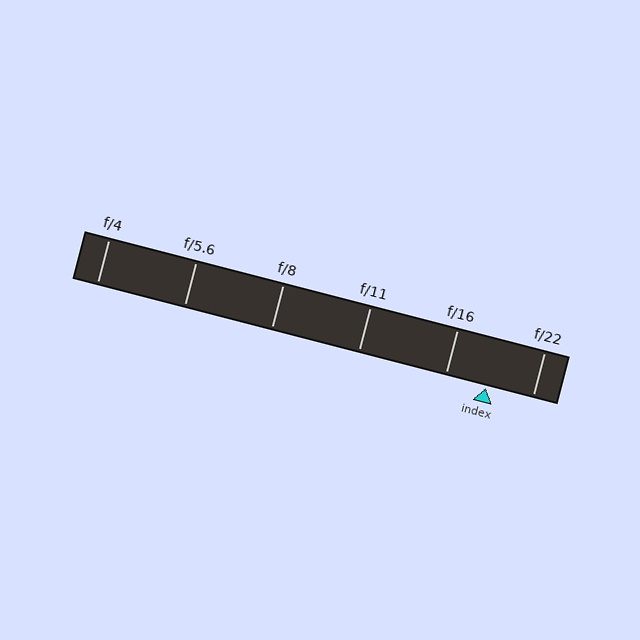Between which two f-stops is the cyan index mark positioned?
The index mark is between f/16 and f/22.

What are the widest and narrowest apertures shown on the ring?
The widest aperture shown is f/4 and the narrowest is f/22.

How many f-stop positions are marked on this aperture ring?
There are 6 f-stop positions marked.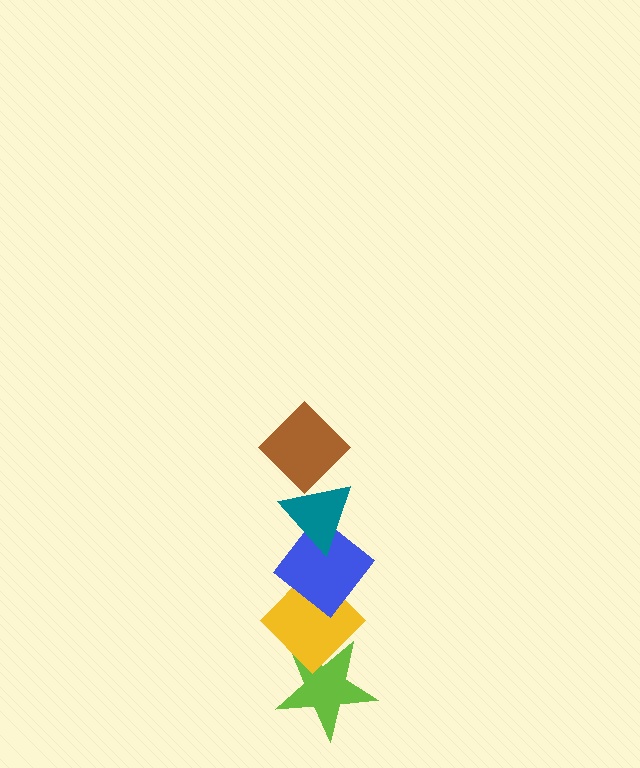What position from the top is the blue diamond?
The blue diamond is 3rd from the top.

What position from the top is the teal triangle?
The teal triangle is 2nd from the top.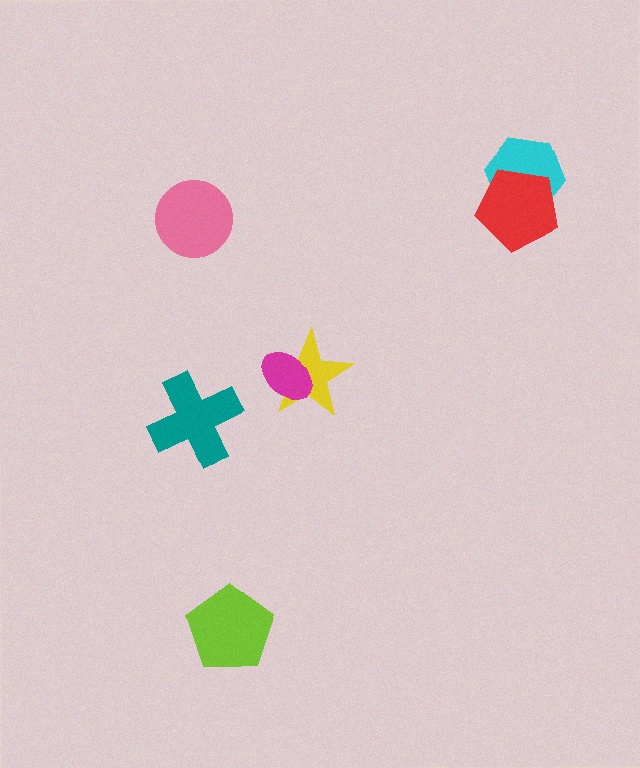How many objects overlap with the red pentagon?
1 object overlaps with the red pentagon.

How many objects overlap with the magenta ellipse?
1 object overlaps with the magenta ellipse.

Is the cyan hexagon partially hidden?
Yes, it is partially covered by another shape.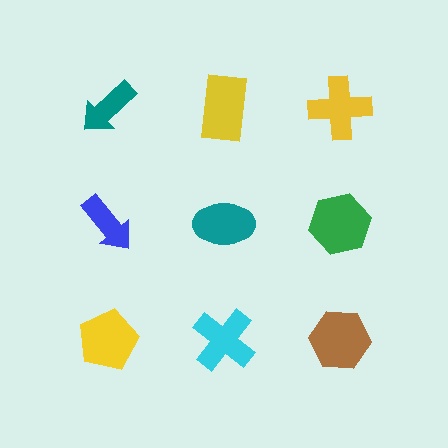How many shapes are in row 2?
3 shapes.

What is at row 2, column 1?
A blue arrow.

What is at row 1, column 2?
A yellow rectangle.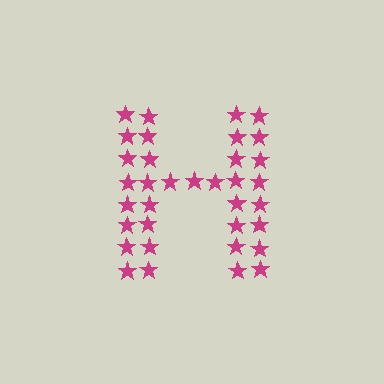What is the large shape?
The large shape is the letter H.